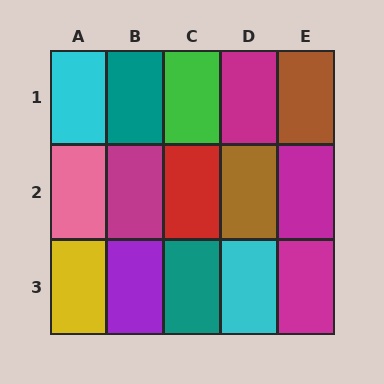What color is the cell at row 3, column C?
Teal.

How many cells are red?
1 cell is red.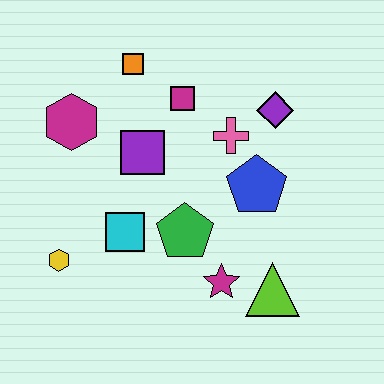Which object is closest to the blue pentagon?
The pink cross is closest to the blue pentagon.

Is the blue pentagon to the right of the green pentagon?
Yes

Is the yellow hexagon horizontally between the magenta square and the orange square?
No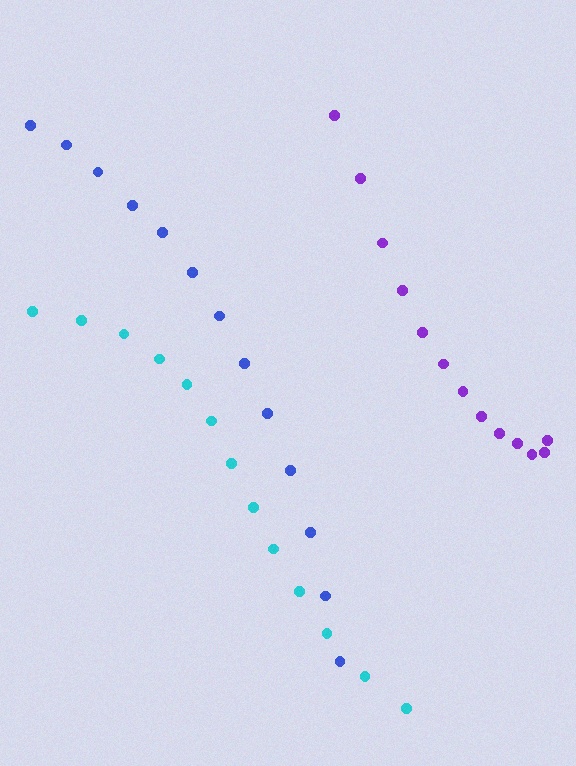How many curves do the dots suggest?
There are 3 distinct paths.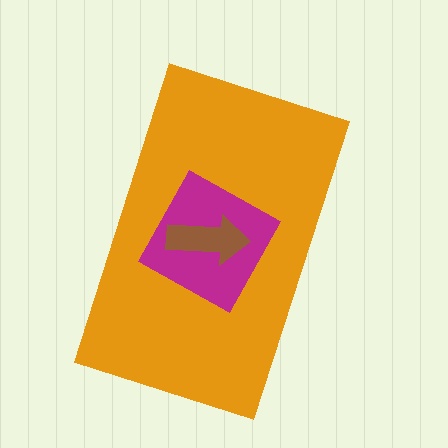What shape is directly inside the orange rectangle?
The magenta diamond.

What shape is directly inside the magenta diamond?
The brown arrow.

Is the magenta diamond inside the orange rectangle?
Yes.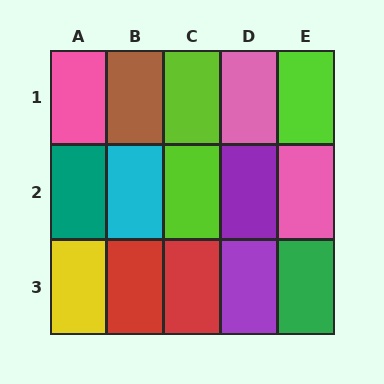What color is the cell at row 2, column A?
Teal.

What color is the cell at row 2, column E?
Pink.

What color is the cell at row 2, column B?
Cyan.